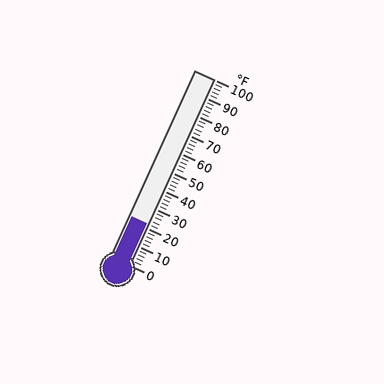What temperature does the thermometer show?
The thermometer shows approximately 22°F.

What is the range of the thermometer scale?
The thermometer scale ranges from 0°F to 100°F.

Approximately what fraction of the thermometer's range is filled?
The thermometer is filled to approximately 20% of its range.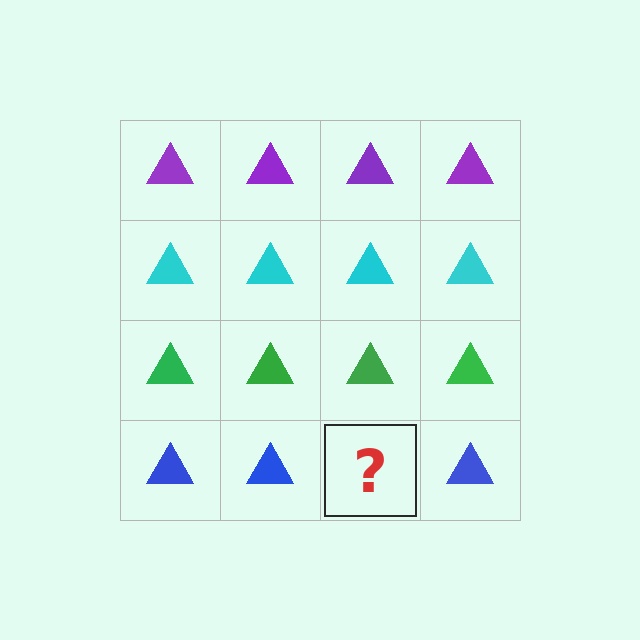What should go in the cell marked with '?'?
The missing cell should contain a blue triangle.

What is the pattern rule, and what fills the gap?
The rule is that each row has a consistent color. The gap should be filled with a blue triangle.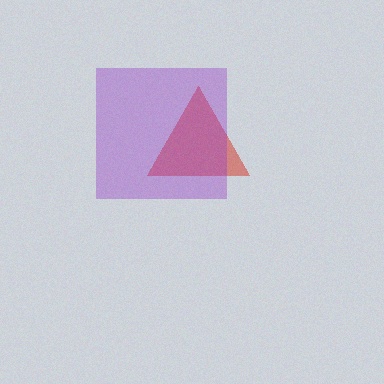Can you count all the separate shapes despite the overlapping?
Yes, there are 2 separate shapes.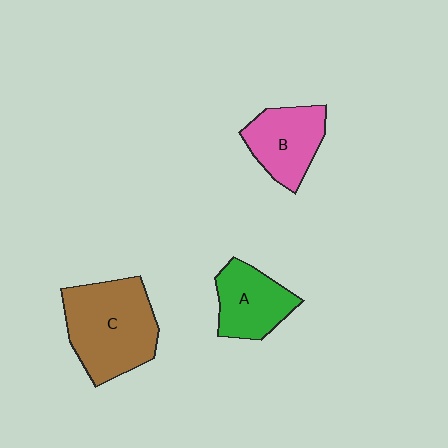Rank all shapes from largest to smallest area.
From largest to smallest: C (brown), B (pink), A (green).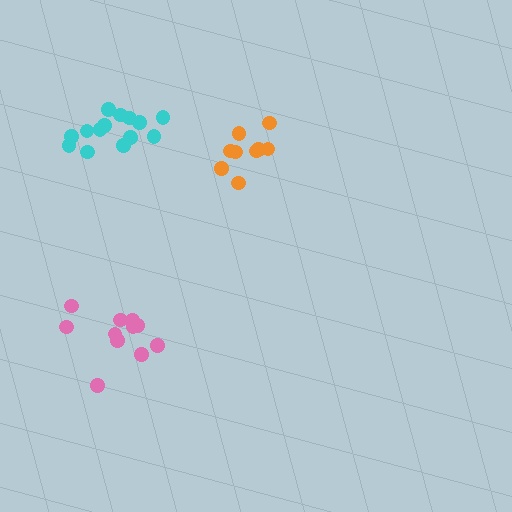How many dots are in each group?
Group 1: 11 dots, Group 2: 14 dots, Group 3: 9 dots (34 total).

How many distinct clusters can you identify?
There are 3 distinct clusters.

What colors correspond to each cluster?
The clusters are colored: pink, cyan, orange.